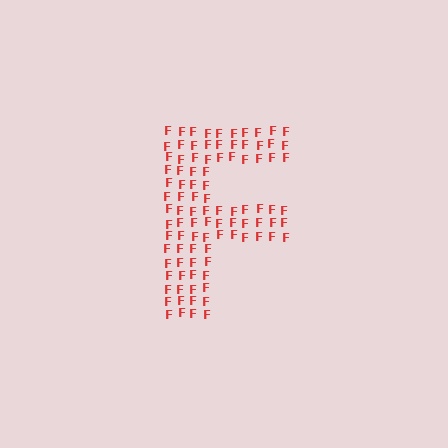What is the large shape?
The large shape is the letter F.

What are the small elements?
The small elements are letter F's.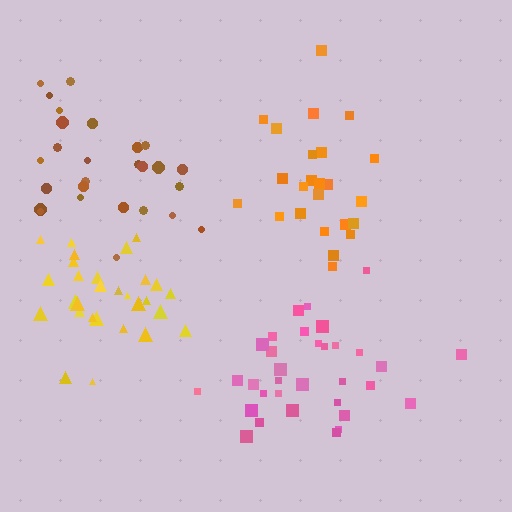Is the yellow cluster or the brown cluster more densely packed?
Yellow.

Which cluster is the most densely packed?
Pink.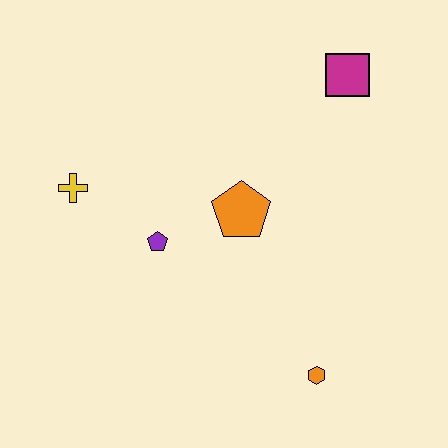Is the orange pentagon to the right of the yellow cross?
Yes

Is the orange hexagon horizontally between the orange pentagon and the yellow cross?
No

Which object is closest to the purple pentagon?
The orange pentagon is closest to the purple pentagon.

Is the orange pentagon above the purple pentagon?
Yes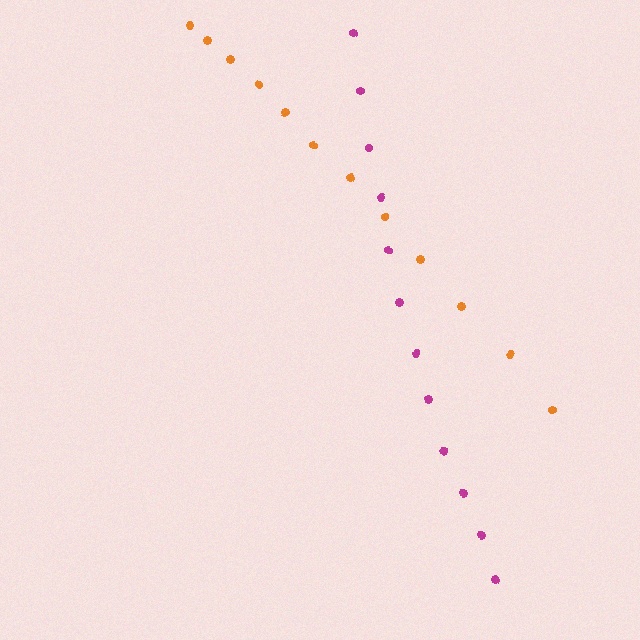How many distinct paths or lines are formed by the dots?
There are 2 distinct paths.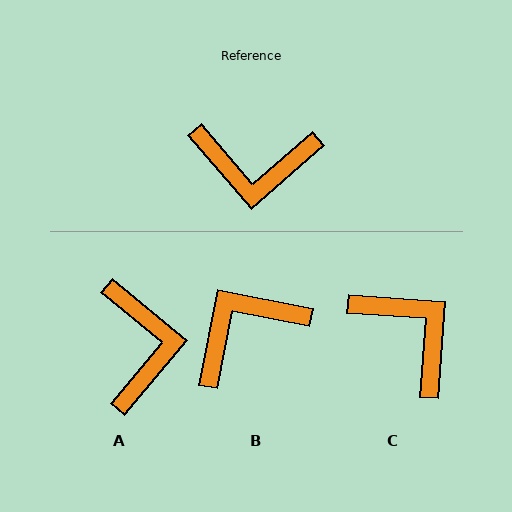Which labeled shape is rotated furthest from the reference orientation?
B, about 142 degrees away.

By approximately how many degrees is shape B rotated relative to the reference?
Approximately 142 degrees clockwise.